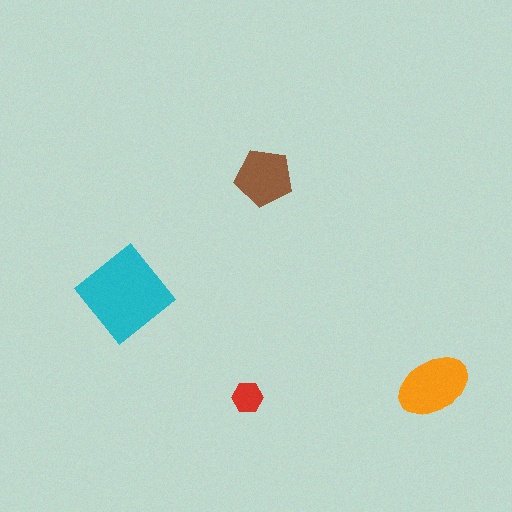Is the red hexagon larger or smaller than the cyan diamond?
Smaller.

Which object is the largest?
The cyan diamond.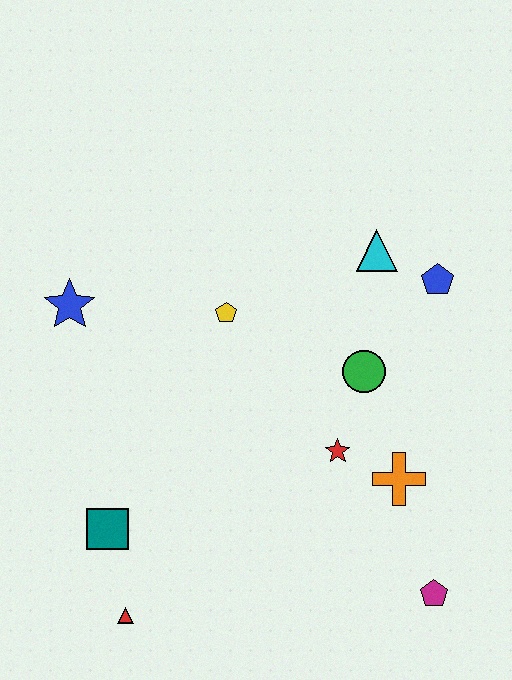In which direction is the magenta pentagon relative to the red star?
The magenta pentagon is below the red star.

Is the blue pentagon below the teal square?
No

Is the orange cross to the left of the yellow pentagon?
No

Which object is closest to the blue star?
The yellow pentagon is closest to the blue star.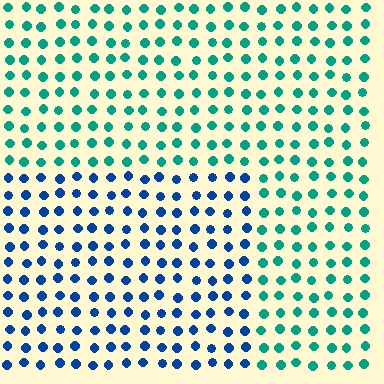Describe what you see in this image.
The image is filled with small teal elements in a uniform arrangement. A rectangle-shaped region is visible where the elements are tinted to a slightly different hue, forming a subtle color boundary.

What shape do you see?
I see a rectangle.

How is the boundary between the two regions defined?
The boundary is defined purely by a slight shift in hue (about 46 degrees). Spacing, size, and orientation are identical on both sides.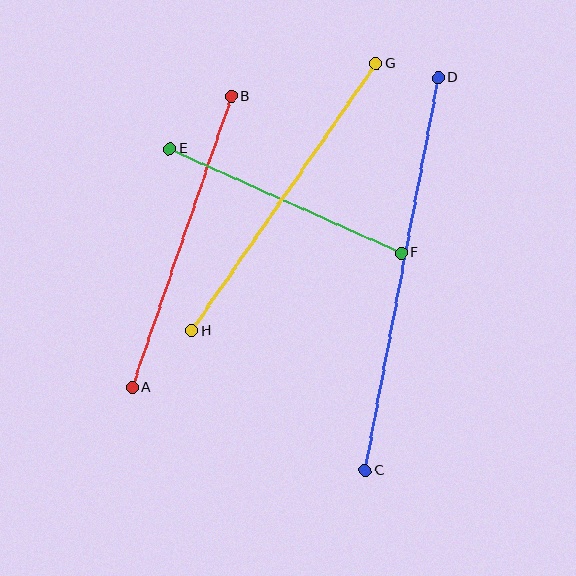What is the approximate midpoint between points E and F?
The midpoint is at approximately (285, 201) pixels.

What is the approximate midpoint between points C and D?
The midpoint is at approximately (402, 274) pixels.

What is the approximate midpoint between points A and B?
The midpoint is at approximately (182, 242) pixels.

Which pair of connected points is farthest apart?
Points C and D are farthest apart.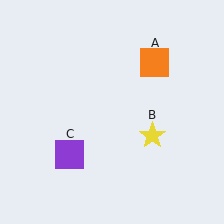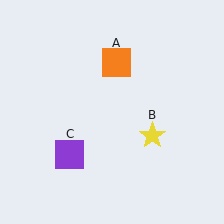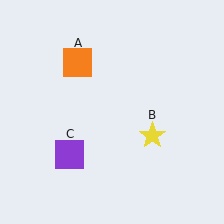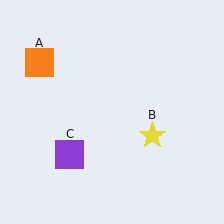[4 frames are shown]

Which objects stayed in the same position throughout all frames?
Yellow star (object B) and purple square (object C) remained stationary.